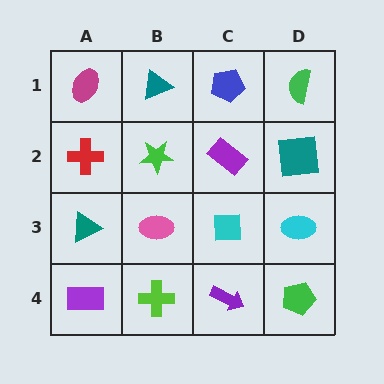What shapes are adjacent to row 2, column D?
A green semicircle (row 1, column D), a cyan ellipse (row 3, column D), a purple rectangle (row 2, column C).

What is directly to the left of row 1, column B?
A magenta ellipse.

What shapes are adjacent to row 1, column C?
A purple rectangle (row 2, column C), a teal triangle (row 1, column B), a green semicircle (row 1, column D).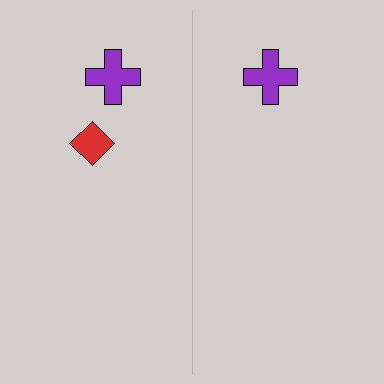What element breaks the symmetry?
A red diamond is missing from the right side.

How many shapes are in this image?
There are 3 shapes in this image.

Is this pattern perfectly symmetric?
No, the pattern is not perfectly symmetric. A red diamond is missing from the right side.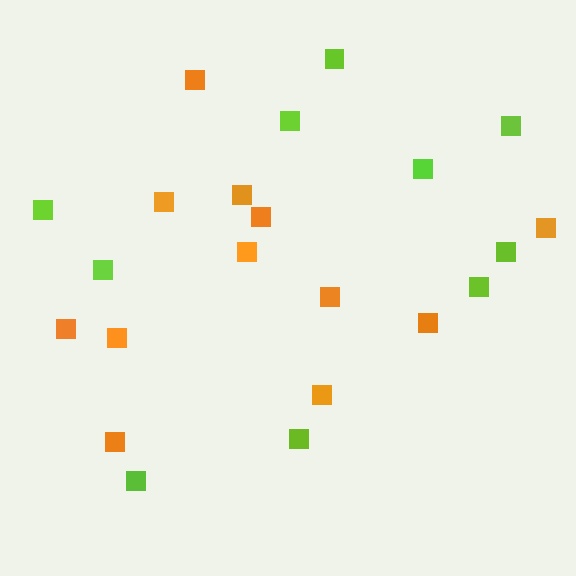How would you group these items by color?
There are 2 groups: one group of orange squares (12) and one group of lime squares (10).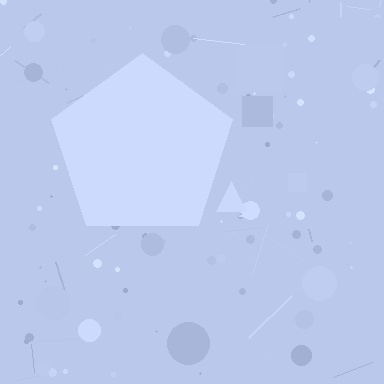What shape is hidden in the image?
A pentagon is hidden in the image.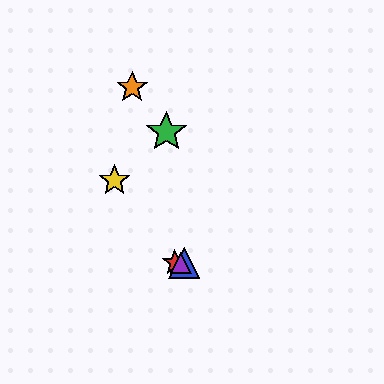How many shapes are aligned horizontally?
3 shapes (the red star, the blue triangle, the purple triangle) are aligned horizontally.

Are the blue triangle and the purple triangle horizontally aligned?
Yes, both are at y≈263.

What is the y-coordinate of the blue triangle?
The blue triangle is at y≈263.